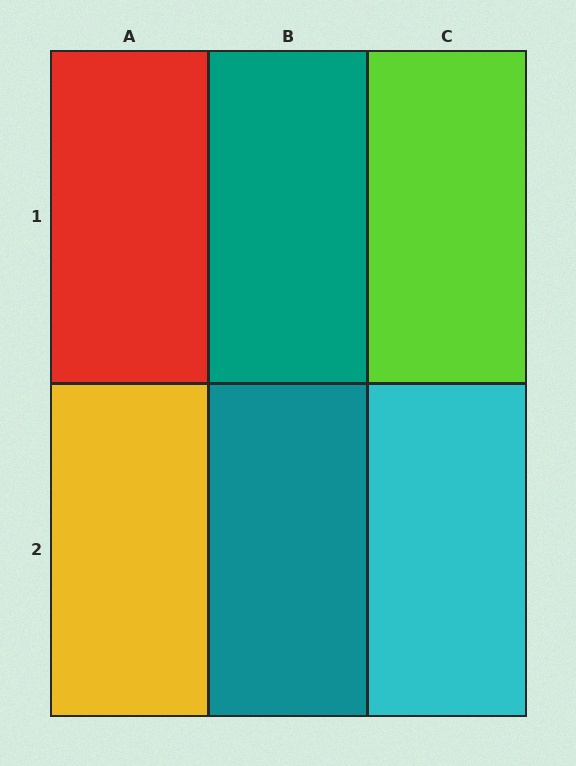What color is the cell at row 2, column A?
Yellow.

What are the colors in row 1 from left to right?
Red, teal, lime.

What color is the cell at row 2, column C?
Cyan.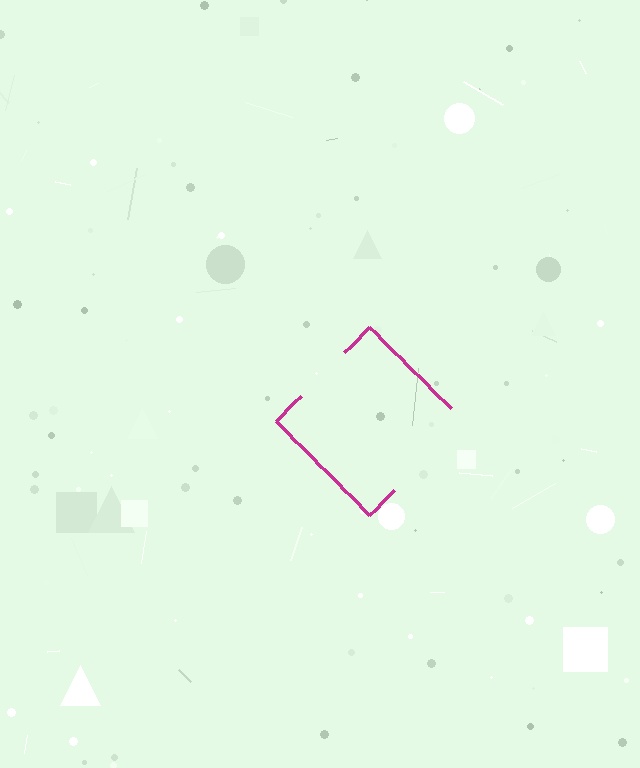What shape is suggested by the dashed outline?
The dashed outline suggests a diamond.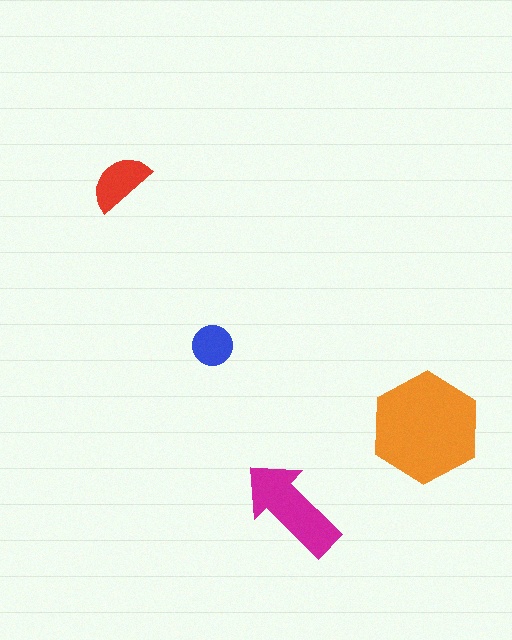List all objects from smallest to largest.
The blue circle, the red semicircle, the magenta arrow, the orange hexagon.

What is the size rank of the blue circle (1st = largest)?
4th.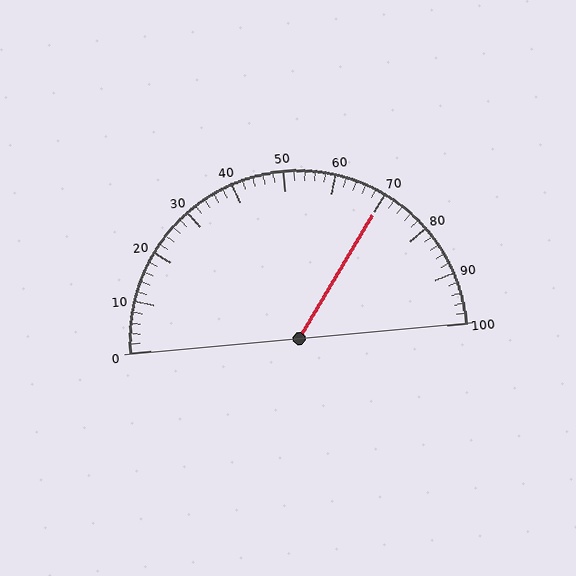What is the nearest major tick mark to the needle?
The nearest major tick mark is 70.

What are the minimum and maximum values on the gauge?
The gauge ranges from 0 to 100.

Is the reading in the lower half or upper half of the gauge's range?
The reading is in the upper half of the range (0 to 100).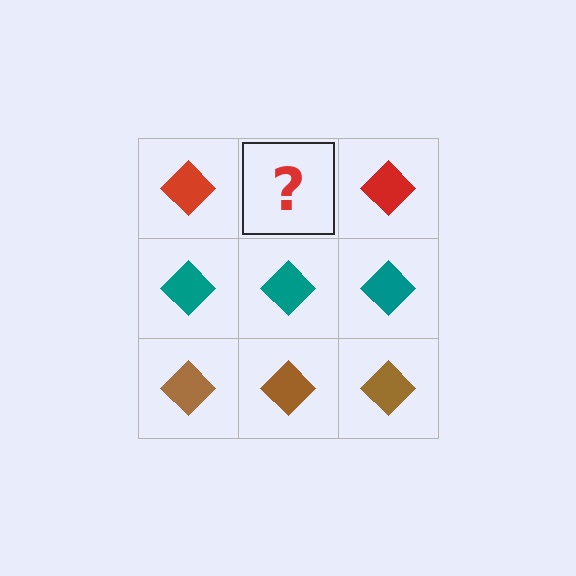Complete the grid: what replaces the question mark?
The question mark should be replaced with a red diamond.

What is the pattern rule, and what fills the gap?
The rule is that each row has a consistent color. The gap should be filled with a red diamond.